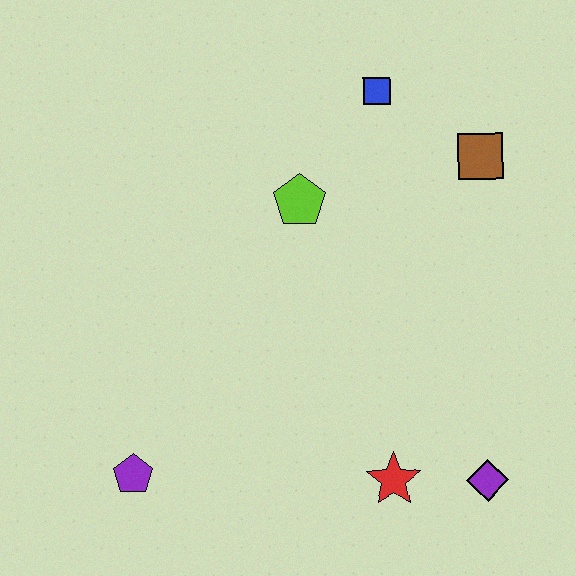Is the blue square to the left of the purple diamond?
Yes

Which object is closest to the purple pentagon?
The red star is closest to the purple pentagon.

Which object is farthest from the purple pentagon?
The brown square is farthest from the purple pentagon.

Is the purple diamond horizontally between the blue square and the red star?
No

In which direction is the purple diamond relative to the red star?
The purple diamond is to the right of the red star.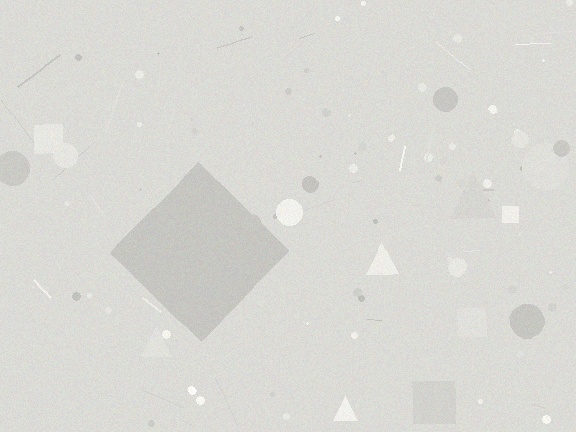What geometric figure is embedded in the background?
A diamond is embedded in the background.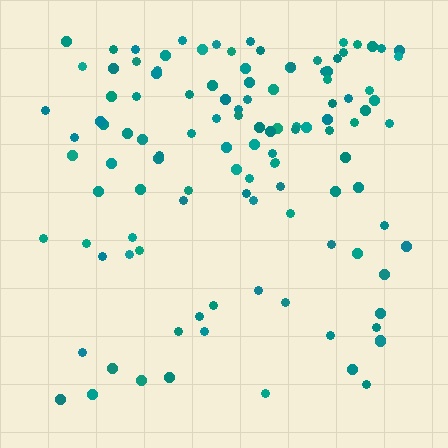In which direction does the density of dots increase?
From bottom to top, with the top side densest.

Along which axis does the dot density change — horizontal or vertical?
Vertical.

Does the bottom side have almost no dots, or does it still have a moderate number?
Still a moderate number, just noticeably fewer than the top.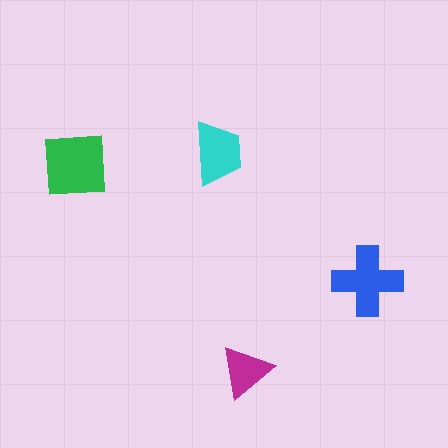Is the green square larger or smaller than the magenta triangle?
Larger.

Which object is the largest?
The green square.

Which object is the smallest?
The magenta triangle.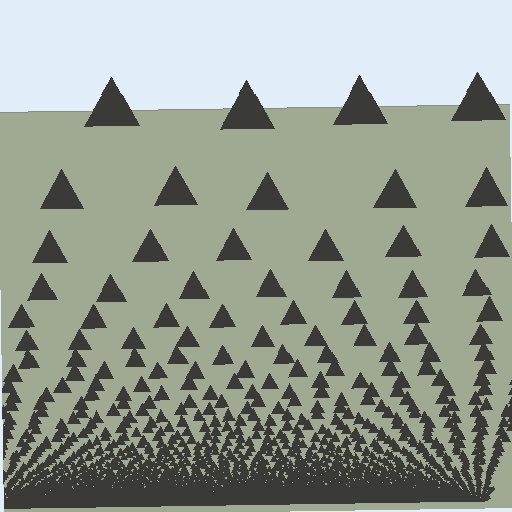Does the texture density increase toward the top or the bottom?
Density increases toward the bottom.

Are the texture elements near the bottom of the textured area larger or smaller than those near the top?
Smaller. The gradient is inverted — elements near the bottom are smaller and denser.